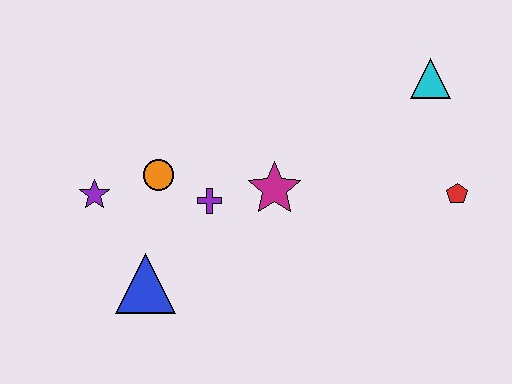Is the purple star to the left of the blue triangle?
Yes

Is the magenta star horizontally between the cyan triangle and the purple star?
Yes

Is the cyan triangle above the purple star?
Yes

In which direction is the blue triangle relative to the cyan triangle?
The blue triangle is to the left of the cyan triangle.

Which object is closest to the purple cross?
The orange circle is closest to the purple cross.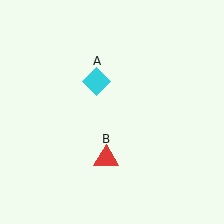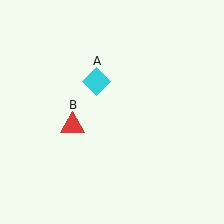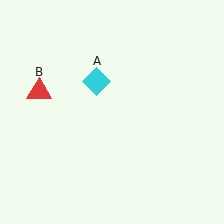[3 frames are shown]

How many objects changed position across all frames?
1 object changed position: red triangle (object B).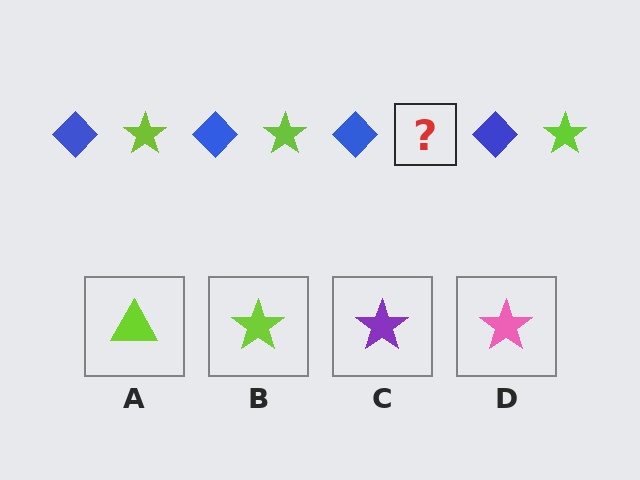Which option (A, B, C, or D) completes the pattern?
B.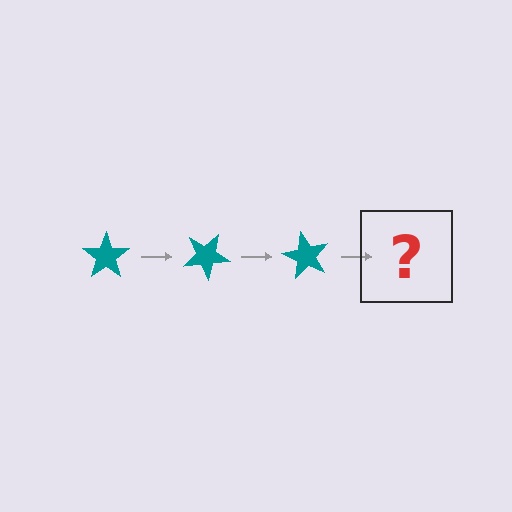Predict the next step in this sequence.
The next step is a teal star rotated 90 degrees.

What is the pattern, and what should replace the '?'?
The pattern is that the star rotates 30 degrees each step. The '?' should be a teal star rotated 90 degrees.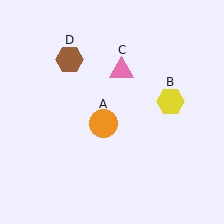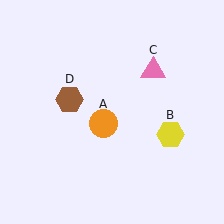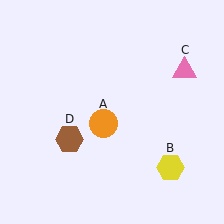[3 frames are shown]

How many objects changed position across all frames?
3 objects changed position: yellow hexagon (object B), pink triangle (object C), brown hexagon (object D).